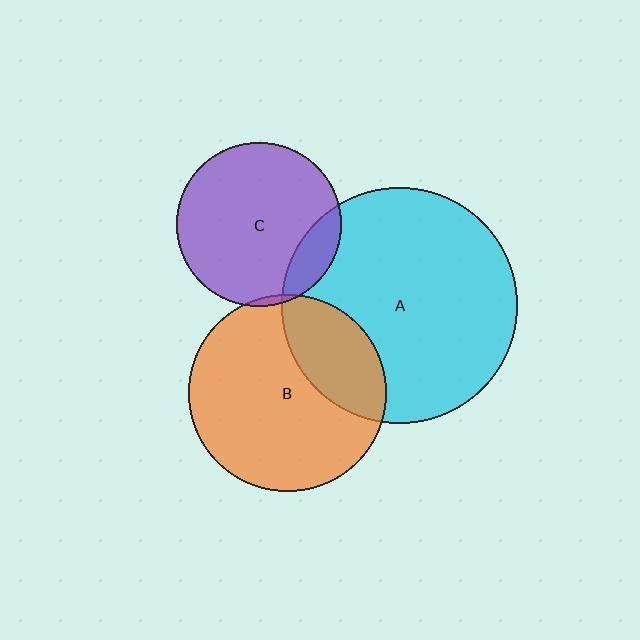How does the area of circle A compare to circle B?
Approximately 1.4 times.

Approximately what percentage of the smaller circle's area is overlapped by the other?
Approximately 25%.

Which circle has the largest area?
Circle A (cyan).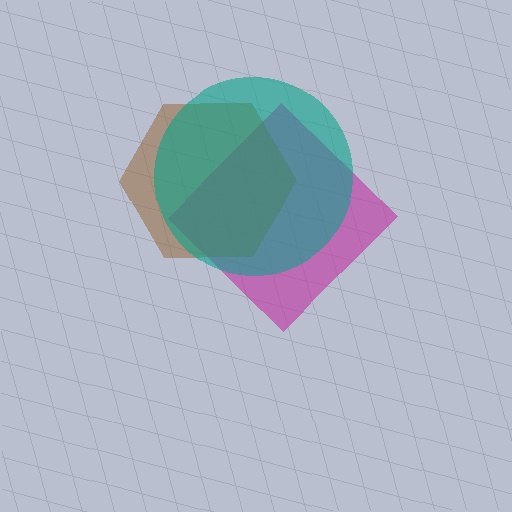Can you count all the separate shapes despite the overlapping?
Yes, there are 3 separate shapes.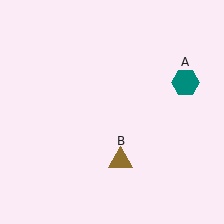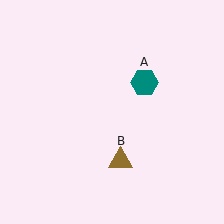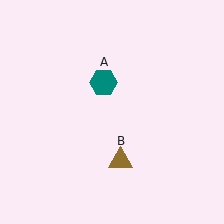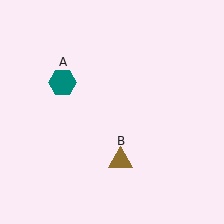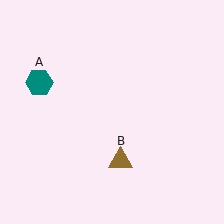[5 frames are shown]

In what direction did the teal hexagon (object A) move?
The teal hexagon (object A) moved left.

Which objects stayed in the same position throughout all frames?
Brown triangle (object B) remained stationary.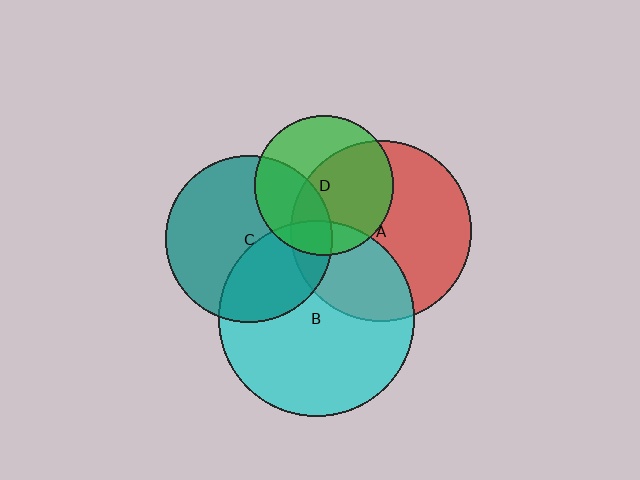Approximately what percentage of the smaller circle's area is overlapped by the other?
Approximately 35%.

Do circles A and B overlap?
Yes.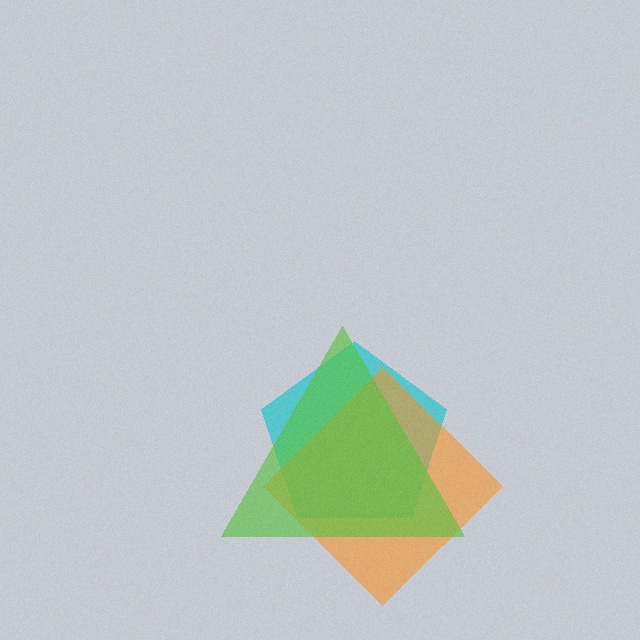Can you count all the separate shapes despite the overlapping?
Yes, there are 3 separate shapes.